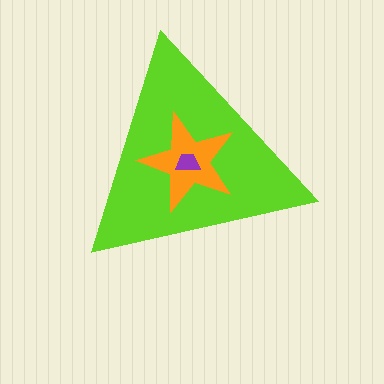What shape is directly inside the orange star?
The purple trapezoid.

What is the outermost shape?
The lime triangle.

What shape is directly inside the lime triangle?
The orange star.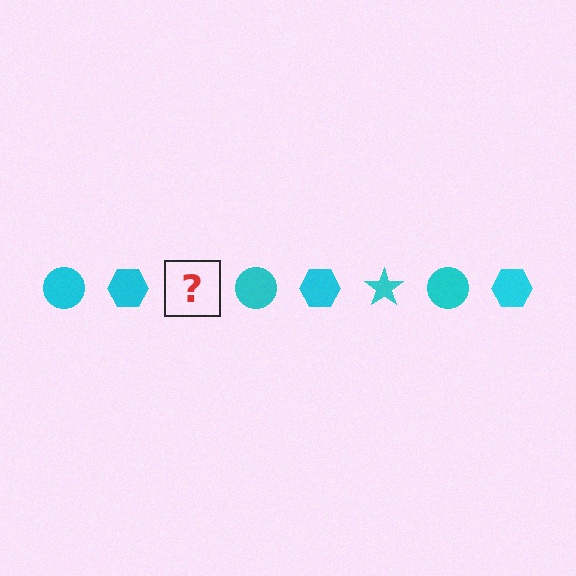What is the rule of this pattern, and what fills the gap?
The rule is that the pattern cycles through circle, hexagon, star shapes in cyan. The gap should be filled with a cyan star.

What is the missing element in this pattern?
The missing element is a cyan star.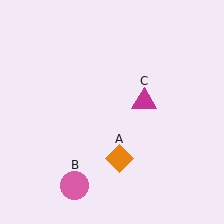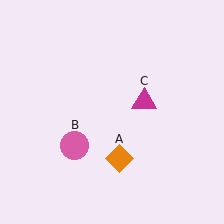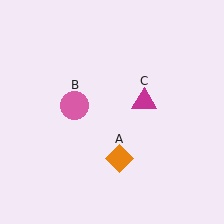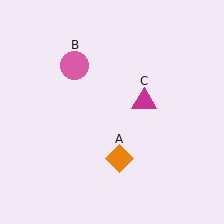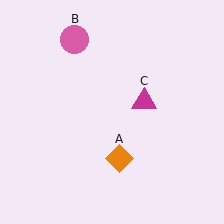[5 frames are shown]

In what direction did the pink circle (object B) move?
The pink circle (object B) moved up.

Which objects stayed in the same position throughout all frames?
Orange diamond (object A) and magenta triangle (object C) remained stationary.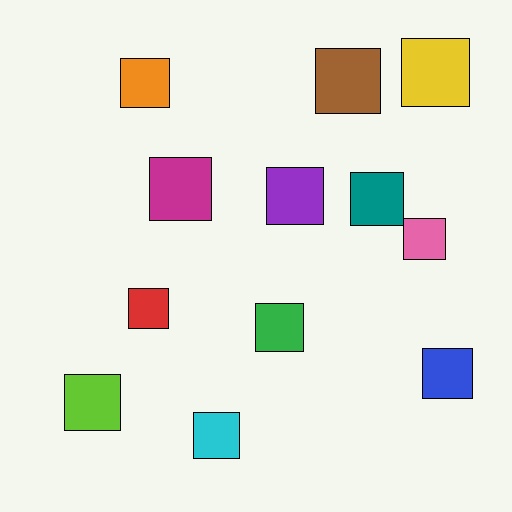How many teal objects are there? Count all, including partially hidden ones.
There is 1 teal object.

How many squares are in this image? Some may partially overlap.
There are 12 squares.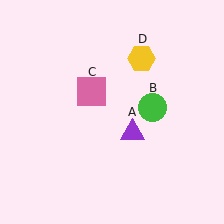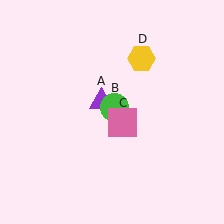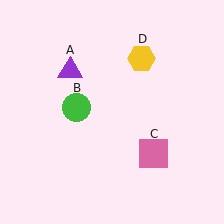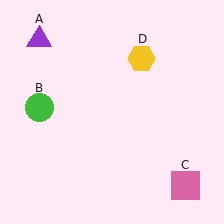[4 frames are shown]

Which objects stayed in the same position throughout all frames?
Yellow hexagon (object D) remained stationary.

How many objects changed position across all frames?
3 objects changed position: purple triangle (object A), green circle (object B), pink square (object C).